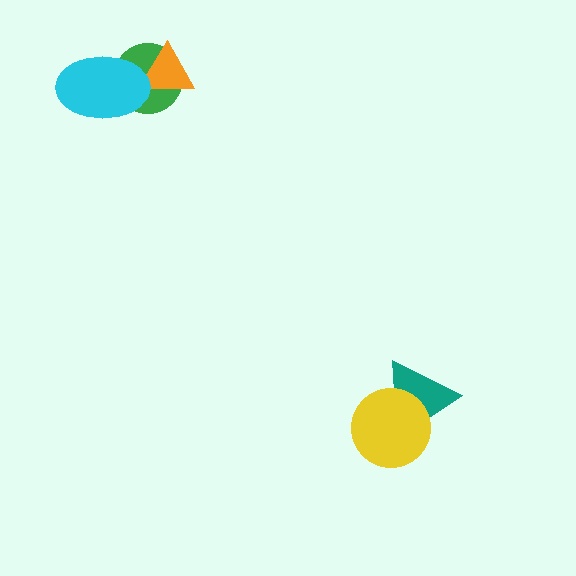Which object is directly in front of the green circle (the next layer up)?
The orange triangle is directly in front of the green circle.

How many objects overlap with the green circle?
2 objects overlap with the green circle.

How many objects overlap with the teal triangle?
1 object overlaps with the teal triangle.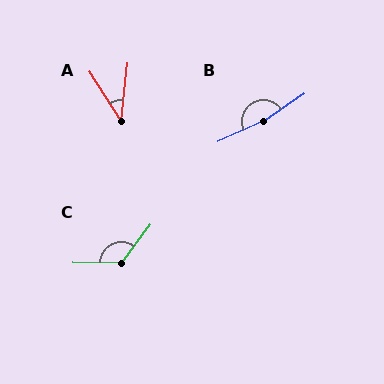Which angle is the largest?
B, at approximately 170 degrees.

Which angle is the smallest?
A, at approximately 39 degrees.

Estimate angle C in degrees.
Approximately 126 degrees.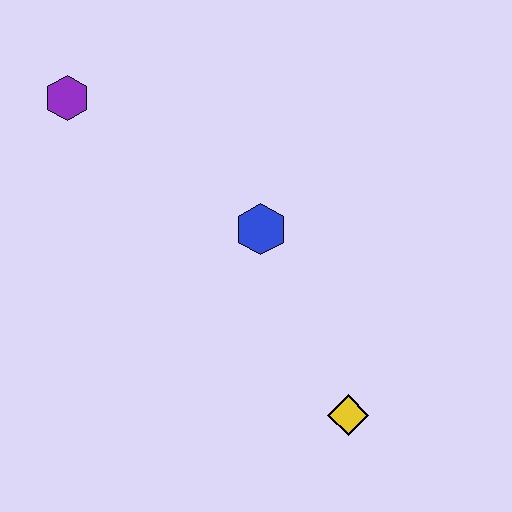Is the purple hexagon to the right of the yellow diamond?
No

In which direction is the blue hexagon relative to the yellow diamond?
The blue hexagon is above the yellow diamond.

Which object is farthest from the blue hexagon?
The purple hexagon is farthest from the blue hexagon.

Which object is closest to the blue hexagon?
The yellow diamond is closest to the blue hexagon.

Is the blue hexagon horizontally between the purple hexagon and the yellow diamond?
Yes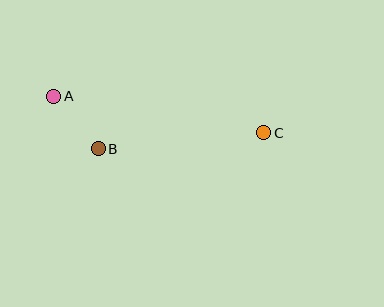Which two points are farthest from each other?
Points A and C are farthest from each other.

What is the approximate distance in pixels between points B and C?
The distance between B and C is approximately 166 pixels.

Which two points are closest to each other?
Points A and B are closest to each other.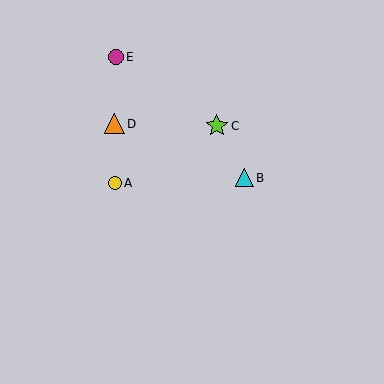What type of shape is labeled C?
Shape C is a lime star.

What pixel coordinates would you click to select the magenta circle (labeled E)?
Click at (116, 57) to select the magenta circle E.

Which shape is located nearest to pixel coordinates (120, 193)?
The yellow circle (labeled A) at (115, 183) is nearest to that location.